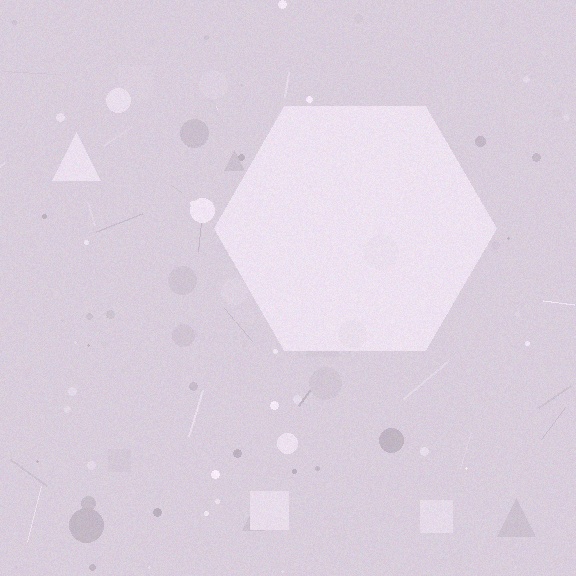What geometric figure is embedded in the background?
A hexagon is embedded in the background.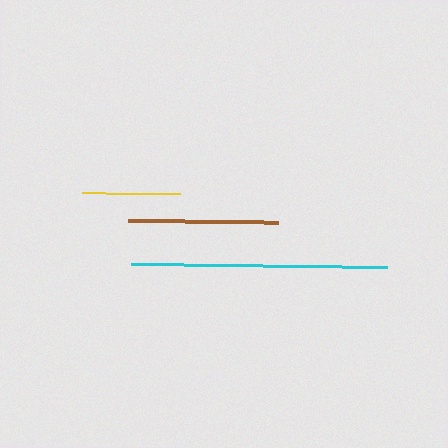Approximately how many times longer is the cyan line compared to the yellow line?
The cyan line is approximately 2.6 times the length of the yellow line.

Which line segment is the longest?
The cyan line is the longest at approximately 256 pixels.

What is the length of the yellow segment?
The yellow segment is approximately 98 pixels long.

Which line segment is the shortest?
The yellow line is the shortest at approximately 98 pixels.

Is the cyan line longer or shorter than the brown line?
The cyan line is longer than the brown line.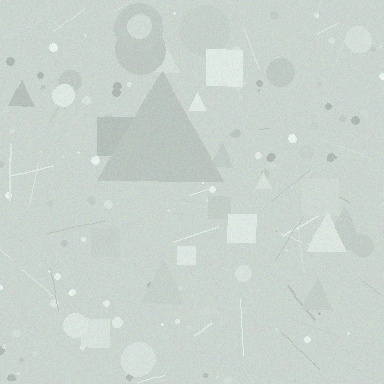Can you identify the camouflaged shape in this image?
The camouflaged shape is a triangle.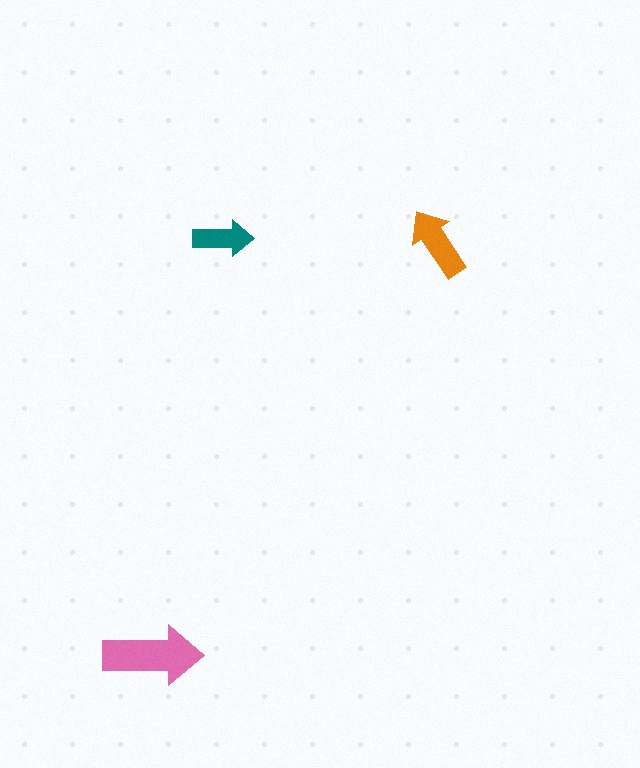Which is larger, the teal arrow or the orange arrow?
The orange one.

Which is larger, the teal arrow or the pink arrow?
The pink one.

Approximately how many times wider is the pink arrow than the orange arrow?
About 1.5 times wider.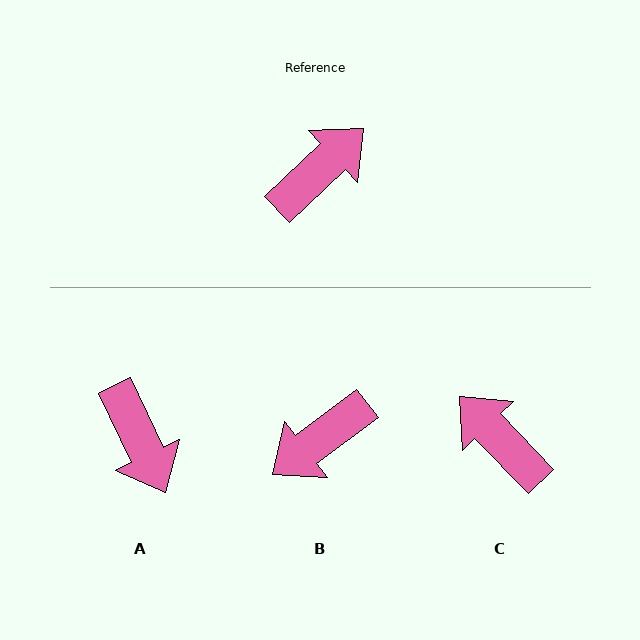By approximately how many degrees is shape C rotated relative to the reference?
Approximately 91 degrees counter-clockwise.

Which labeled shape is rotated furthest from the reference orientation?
B, about 174 degrees away.